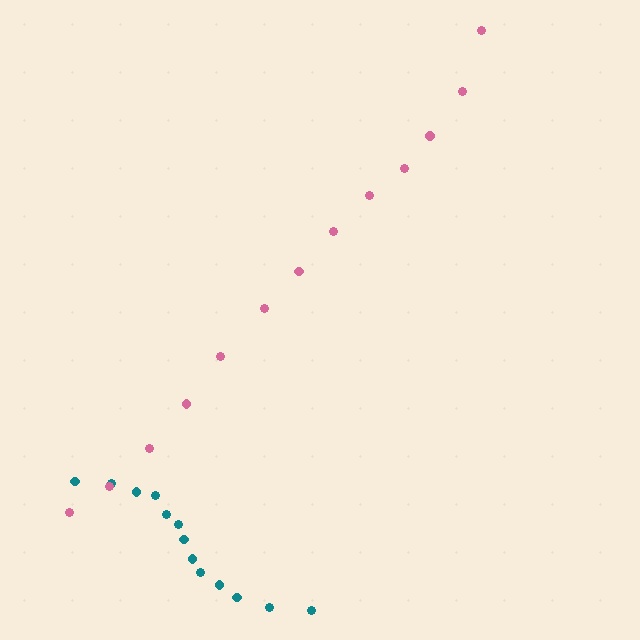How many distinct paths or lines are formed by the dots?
There are 2 distinct paths.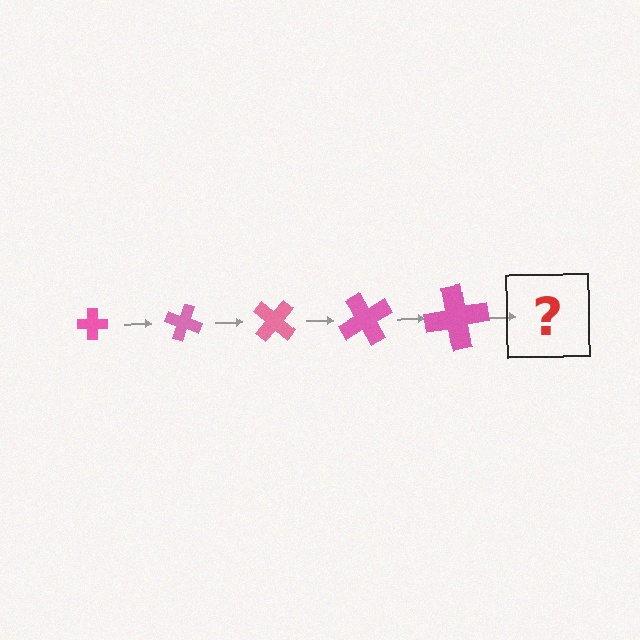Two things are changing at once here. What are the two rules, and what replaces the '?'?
The two rules are that the cross grows larger each step and it rotates 20 degrees each step. The '?' should be a cross, larger than the previous one and rotated 100 degrees from the start.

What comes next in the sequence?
The next element should be a cross, larger than the previous one and rotated 100 degrees from the start.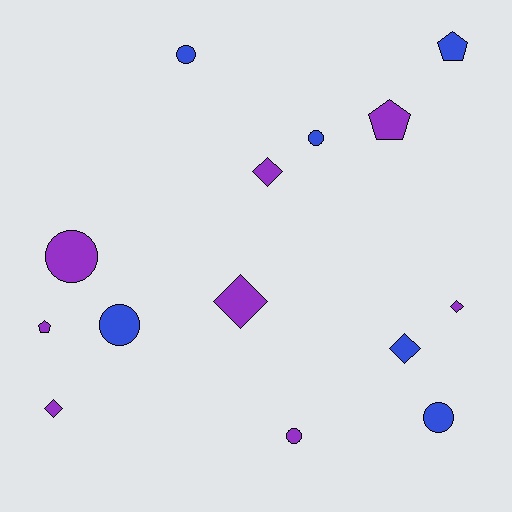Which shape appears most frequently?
Circle, with 6 objects.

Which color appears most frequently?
Purple, with 8 objects.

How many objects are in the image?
There are 14 objects.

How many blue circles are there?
There are 4 blue circles.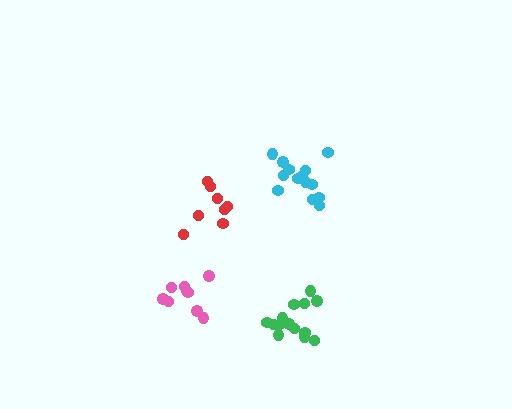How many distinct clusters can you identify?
There are 4 distinct clusters.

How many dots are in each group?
Group 1: 14 dots, Group 2: 8 dots, Group 3: 9 dots, Group 4: 14 dots (45 total).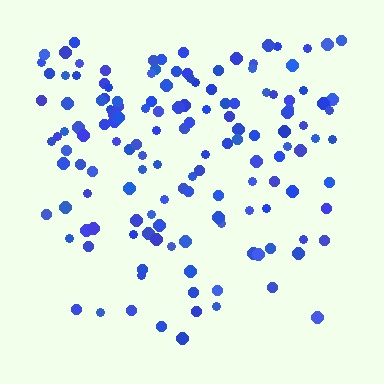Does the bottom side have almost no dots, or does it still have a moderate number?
Still a moderate number, just noticeably fewer than the top.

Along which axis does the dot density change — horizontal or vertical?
Vertical.